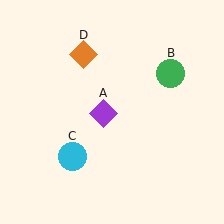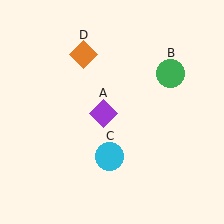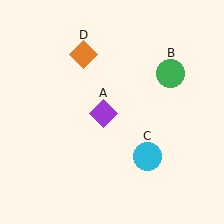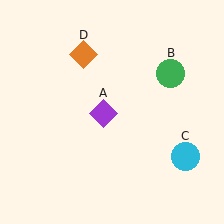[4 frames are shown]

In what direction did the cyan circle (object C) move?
The cyan circle (object C) moved right.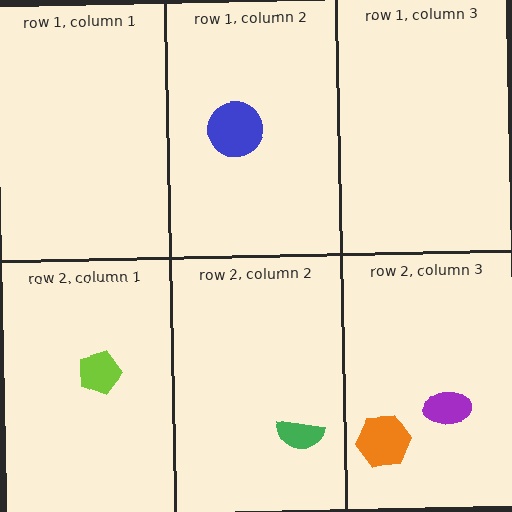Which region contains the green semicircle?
The row 2, column 2 region.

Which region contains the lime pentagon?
The row 2, column 1 region.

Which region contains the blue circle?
The row 1, column 2 region.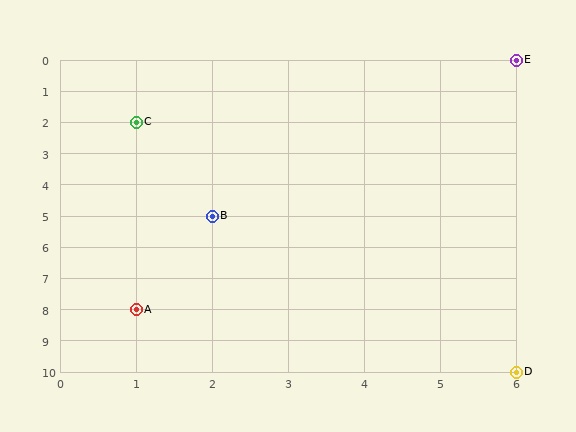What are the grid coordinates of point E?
Point E is at grid coordinates (6, 0).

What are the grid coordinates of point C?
Point C is at grid coordinates (1, 2).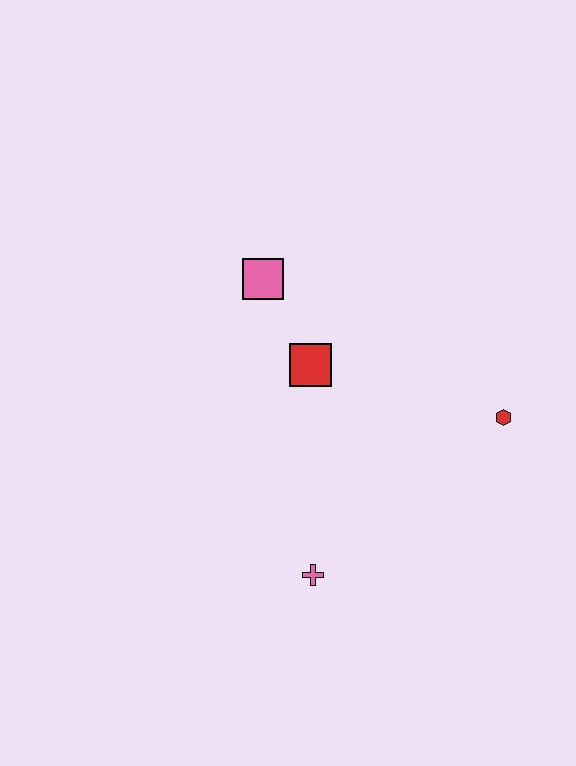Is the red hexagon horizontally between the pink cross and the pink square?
No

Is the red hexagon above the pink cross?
Yes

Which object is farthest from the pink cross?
The pink square is farthest from the pink cross.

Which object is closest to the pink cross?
The red square is closest to the pink cross.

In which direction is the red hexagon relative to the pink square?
The red hexagon is to the right of the pink square.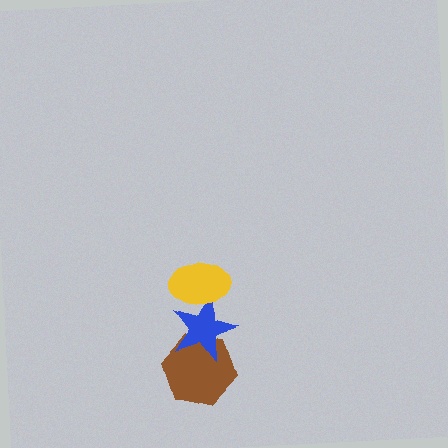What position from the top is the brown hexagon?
The brown hexagon is 3rd from the top.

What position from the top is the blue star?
The blue star is 2nd from the top.